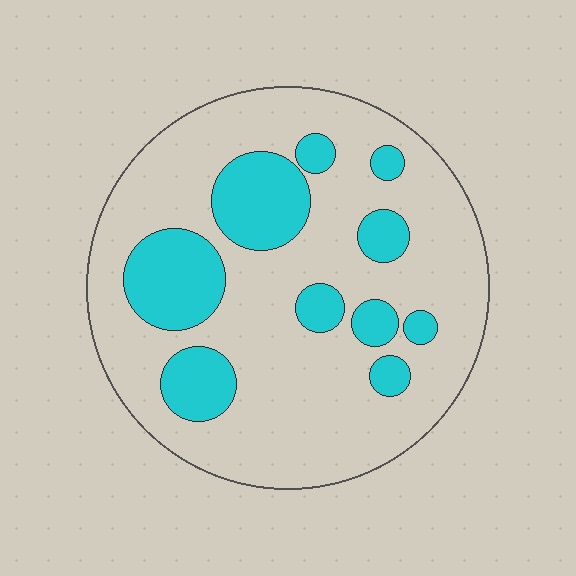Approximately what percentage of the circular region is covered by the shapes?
Approximately 25%.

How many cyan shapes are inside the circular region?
10.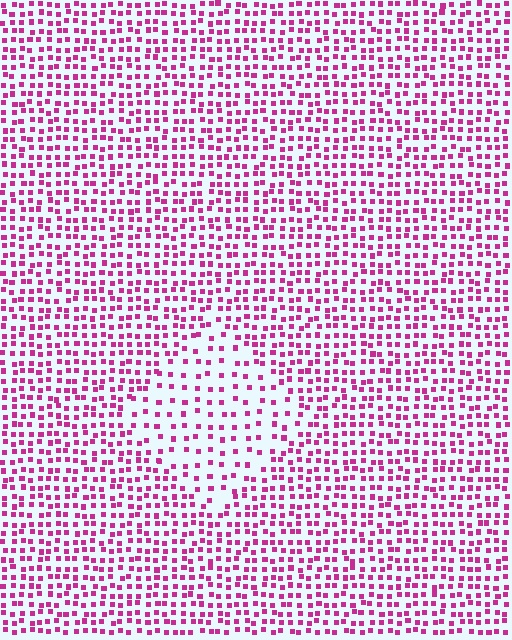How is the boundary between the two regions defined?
The boundary is defined by a change in element density (approximately 2.0x ratio). All elements are the same color, size, and shape.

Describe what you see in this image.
The image contains small magenta elements arranged at two different densities. A diamond-shaped region is visible where the elements are less densely packed than the surrounding area.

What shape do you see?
I see a diamond.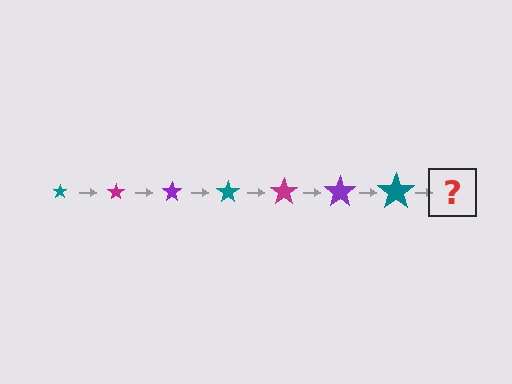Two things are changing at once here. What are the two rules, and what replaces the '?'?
The two rules are that the star grows larger each step and the color cycles through teal, magenta, and purple. The '?' should be a magenta star, larger than the previous one.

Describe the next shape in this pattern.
It should be a magenta star, larger than the previous one.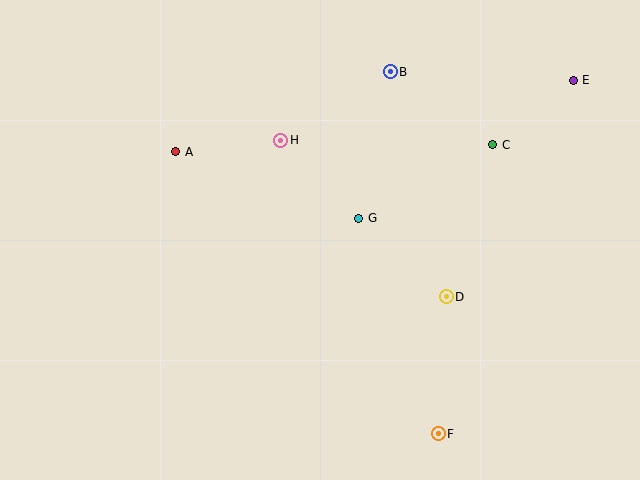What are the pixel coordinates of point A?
Point A is at (176, 152).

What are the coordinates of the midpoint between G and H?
The midpoint between G and H is at (320, 179).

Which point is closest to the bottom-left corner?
Point A is closest to the bottom-left corner.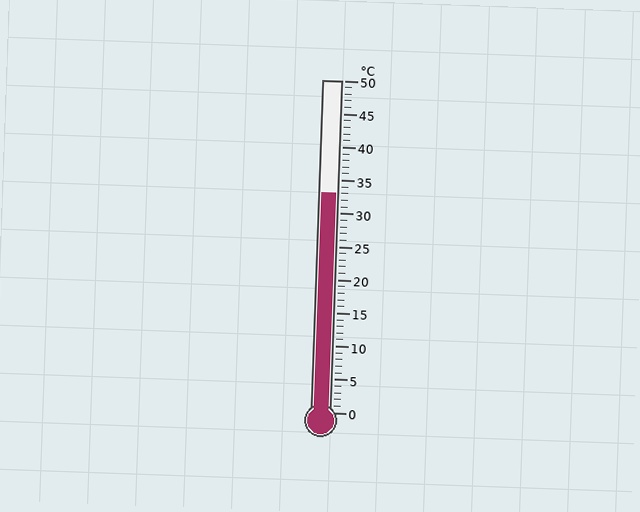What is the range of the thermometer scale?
The thermometer scale ranges from 0°C to 50°C.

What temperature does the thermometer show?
The thermometer shows approximately 33°C.